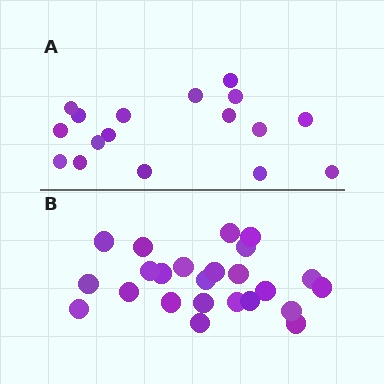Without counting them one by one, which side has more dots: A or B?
Region B (the bottom region) has more dots.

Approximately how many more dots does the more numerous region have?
Region B has roughly 8 or so more dots than region A.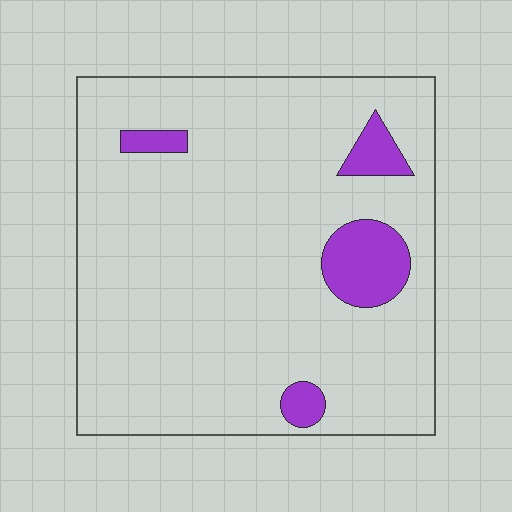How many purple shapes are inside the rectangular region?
4.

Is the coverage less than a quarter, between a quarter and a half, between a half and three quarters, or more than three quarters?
Less than a quarter.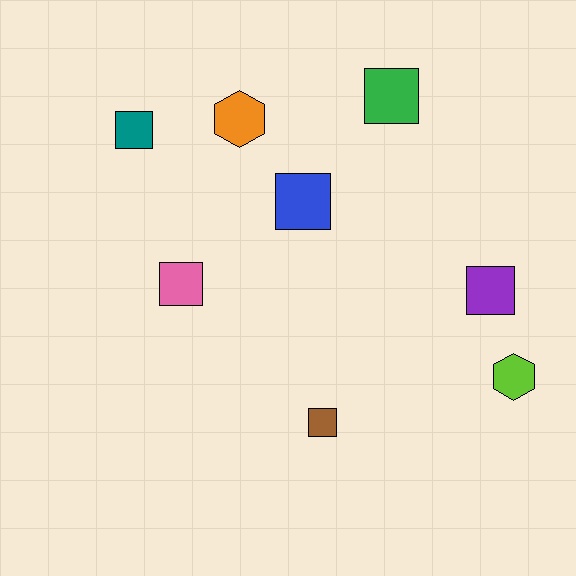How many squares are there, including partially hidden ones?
There are 6 squares.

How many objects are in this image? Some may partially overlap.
There are 8 objects.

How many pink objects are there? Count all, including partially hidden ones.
There is 1 pink object.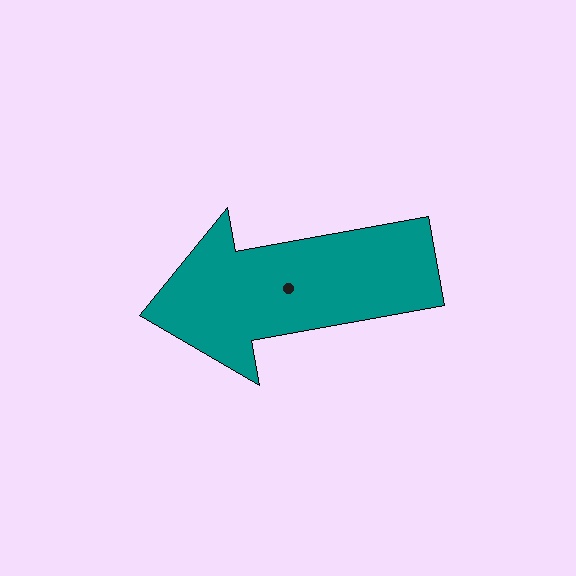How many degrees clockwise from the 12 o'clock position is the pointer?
Approximately 260 degrees.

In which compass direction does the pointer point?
West.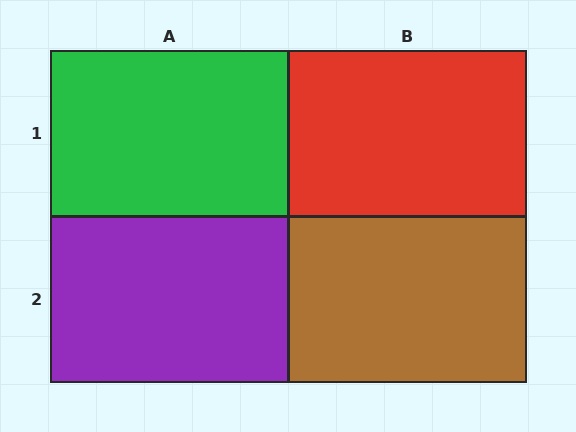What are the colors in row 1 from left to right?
Green, red.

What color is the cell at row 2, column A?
Purple.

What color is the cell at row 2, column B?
Brown.